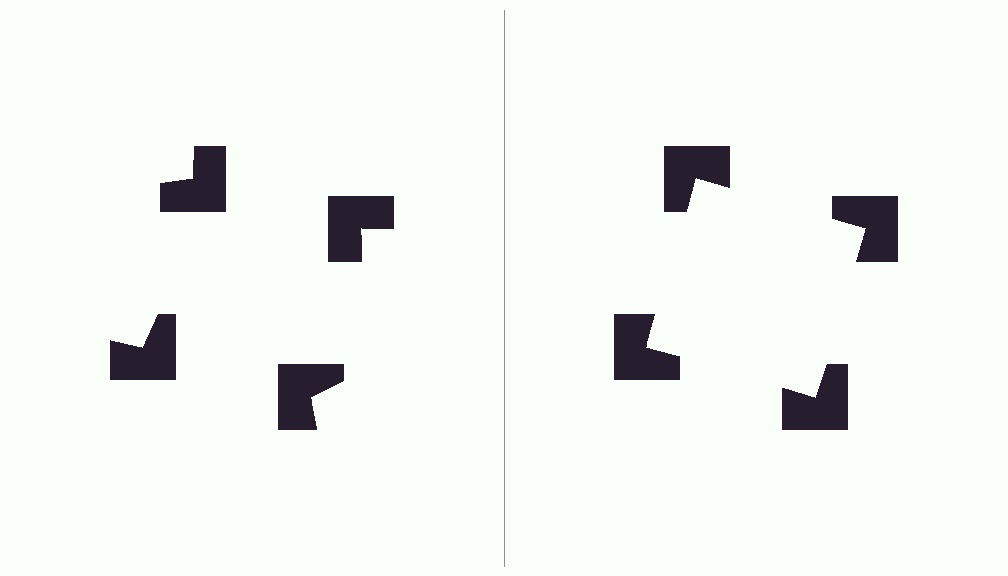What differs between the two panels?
The notched squares are positioned identically on both sides; only the wedge orientations differ. On the right they align to a square; on the left they are misaligned.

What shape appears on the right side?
An illusory square.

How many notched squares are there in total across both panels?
8 — 4 on each side.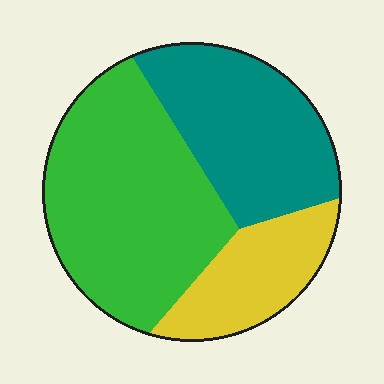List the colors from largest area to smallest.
From largest to smallest: green, teal, yellow.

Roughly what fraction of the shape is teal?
Teal covers around 35% of the shape.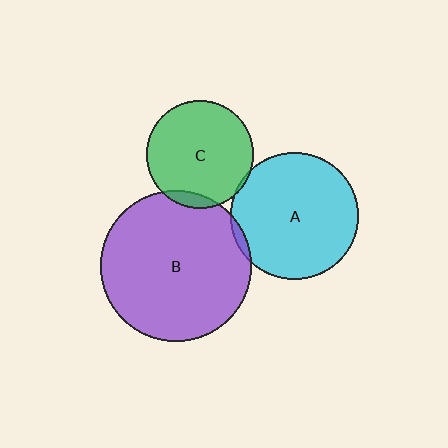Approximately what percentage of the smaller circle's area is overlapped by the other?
Approximately 5%.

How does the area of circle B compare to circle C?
Approximately 2.0 times.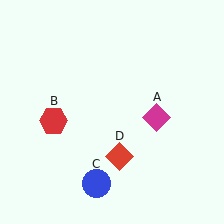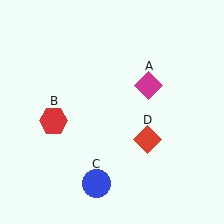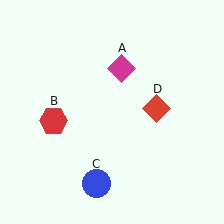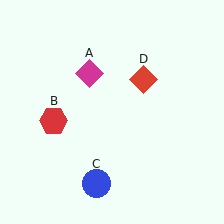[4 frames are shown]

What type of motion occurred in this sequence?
The magenta diamond (object A), red diamond (object D) rotated counterclockwise around the center of the scene.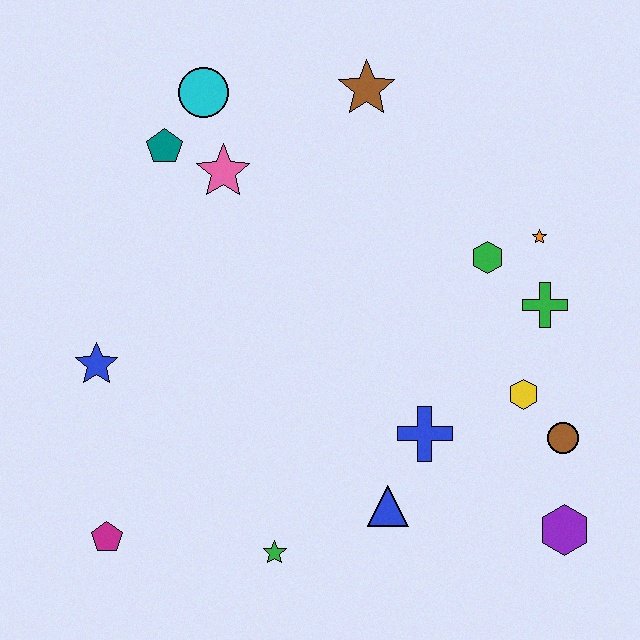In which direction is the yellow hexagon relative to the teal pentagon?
The yellow hexagon is to the right of the teal pentagon.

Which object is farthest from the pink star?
The purple hexagon is farthest from the pink star.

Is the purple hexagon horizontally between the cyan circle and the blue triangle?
No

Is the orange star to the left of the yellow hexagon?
No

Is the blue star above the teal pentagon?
No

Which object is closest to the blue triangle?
The blue cross is closest to the blue triangle.